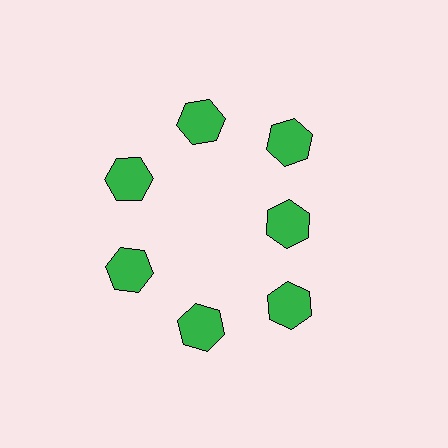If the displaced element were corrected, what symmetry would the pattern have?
It would have 7-fold rotational symmetry — the pattern would map onto itself every 51 degrees.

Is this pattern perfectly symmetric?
No. The 7 green hexagons are arranged in a ring, but one element near the 3 o'clock position is pulled inward toward the center, breaking the 7-fold rotational symmetry.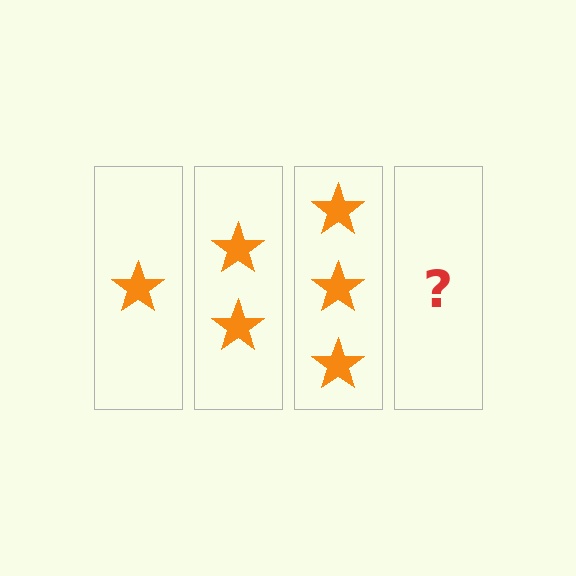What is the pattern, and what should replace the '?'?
The pattern is that each step adds one more star. The '?' should be 4 stars.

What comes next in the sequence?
The next element should be 4 stars.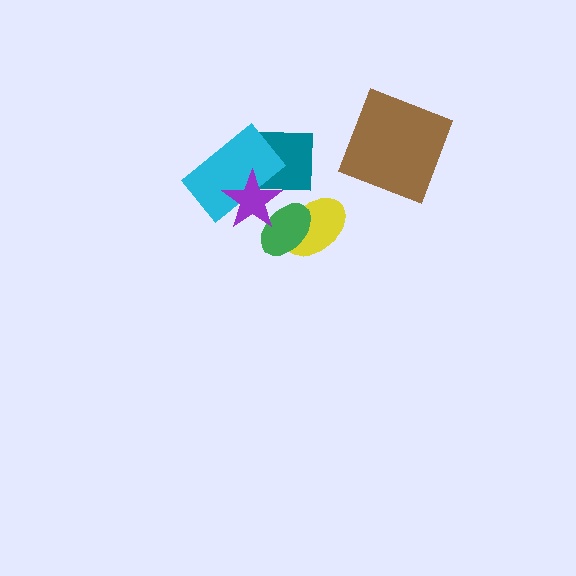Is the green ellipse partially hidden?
Yes, it is partially covered by another shape.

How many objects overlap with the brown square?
0 objects overlap with the brown square.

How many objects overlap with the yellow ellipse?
1 object overlaps with the yellow ellipse.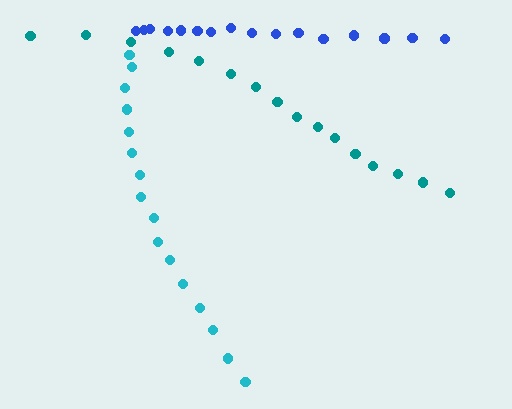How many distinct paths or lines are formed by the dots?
There are 3 distinct paths.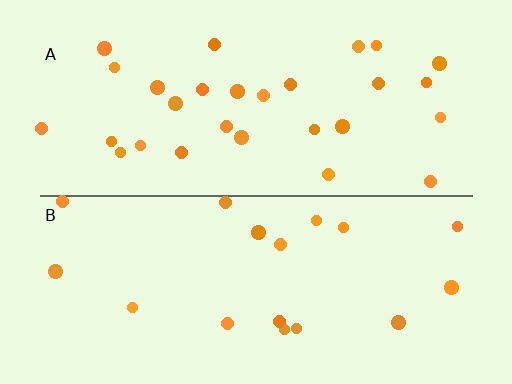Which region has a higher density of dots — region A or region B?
A (the top).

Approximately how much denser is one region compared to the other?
Approximately 1.7× — region A over region B.